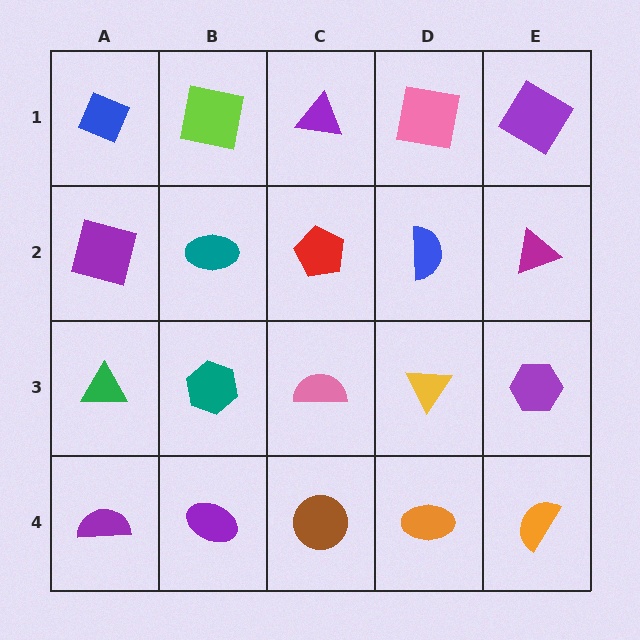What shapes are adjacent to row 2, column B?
A lime square (row 1, column B), a teal hexagon (row 3, column B), a purple square (row 2, column A), a red pentagon (row 2, column C).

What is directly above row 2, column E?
A purple diamond.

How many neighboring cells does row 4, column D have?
3.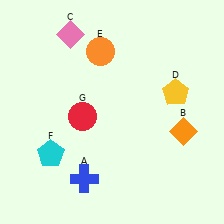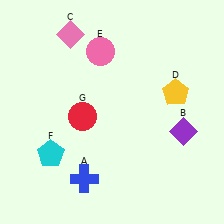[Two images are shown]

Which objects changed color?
B changed from orange to purple. E changed from orange to pink.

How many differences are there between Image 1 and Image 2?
There are 2 differences between the two images.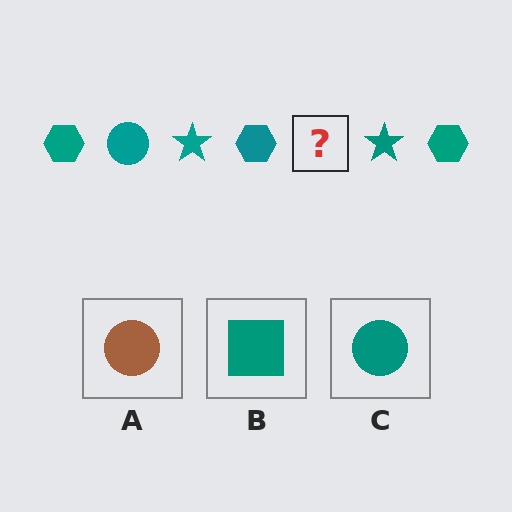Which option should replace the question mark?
Option C.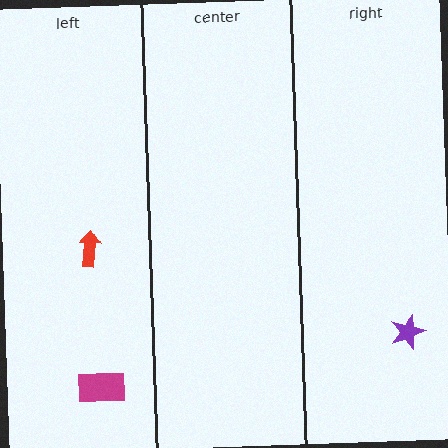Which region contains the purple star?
The right region.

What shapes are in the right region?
The purple star.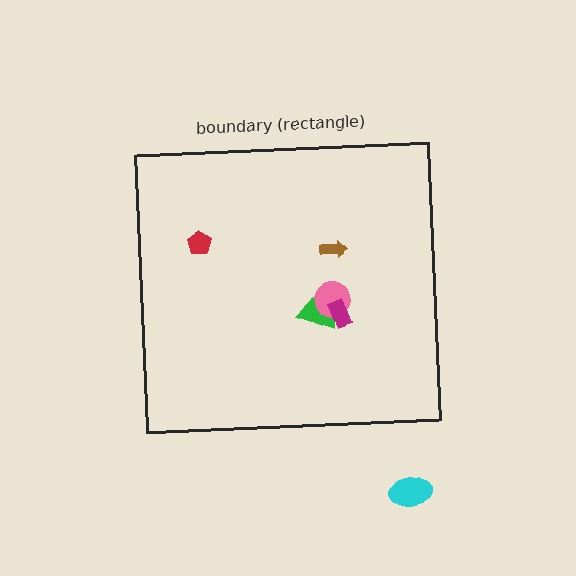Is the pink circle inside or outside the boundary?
Inside.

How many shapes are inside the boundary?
5 inside, 1 outside.